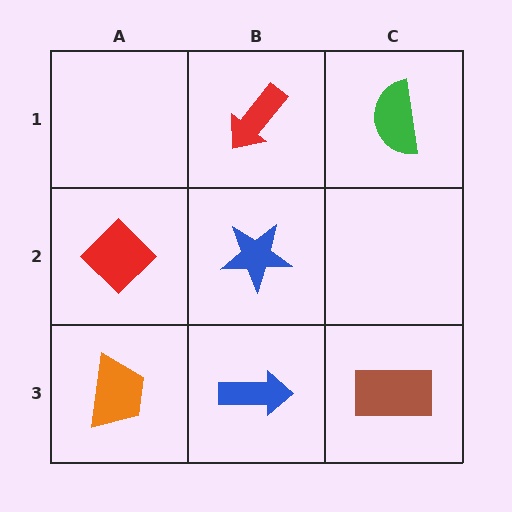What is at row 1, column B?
A red arrow.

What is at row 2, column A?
A red diamond.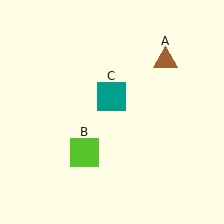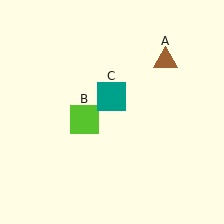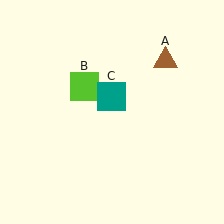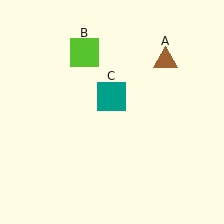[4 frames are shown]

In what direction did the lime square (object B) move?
The lime square (object B) moved up.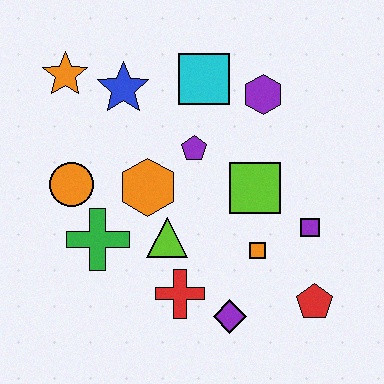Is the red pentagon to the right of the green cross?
Yes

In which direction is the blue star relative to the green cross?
The blue star is above the green cross.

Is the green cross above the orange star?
No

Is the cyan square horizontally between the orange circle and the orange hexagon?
No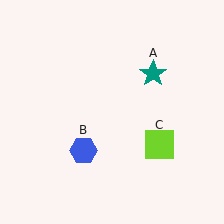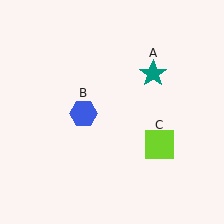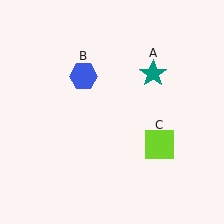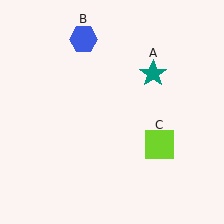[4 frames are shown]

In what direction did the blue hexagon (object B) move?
The blue hexagon (object B) moved up.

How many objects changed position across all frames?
1 object changed position: blue hexagon (object B).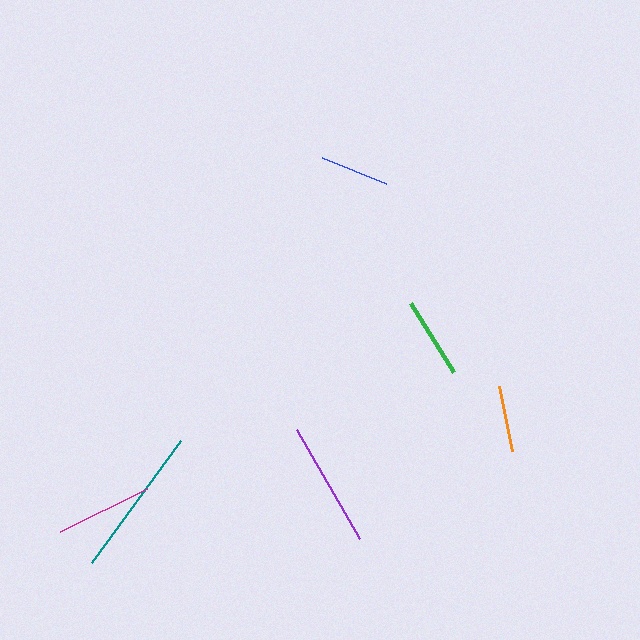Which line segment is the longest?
The teal line is the longest at approximately 151 pixels.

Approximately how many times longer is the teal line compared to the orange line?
The teal line is approximately 2.3 times the length of the orange line.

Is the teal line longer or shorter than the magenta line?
The teal line is longer than the magenta line.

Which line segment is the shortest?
The orange line is the shortest at approximately 66 pixels.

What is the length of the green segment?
The green segment is approximately 81 pixels long.